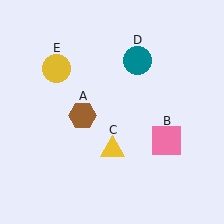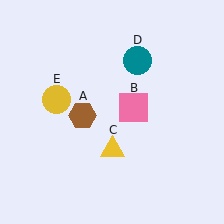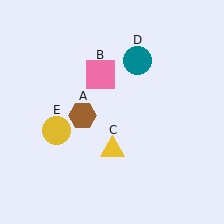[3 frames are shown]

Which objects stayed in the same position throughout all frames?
Brown hexagon (object A) and yellow triangle (object C) and teal circle (object D) remained stationary.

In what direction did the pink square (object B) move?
The pink square (object B) moved up and to the left.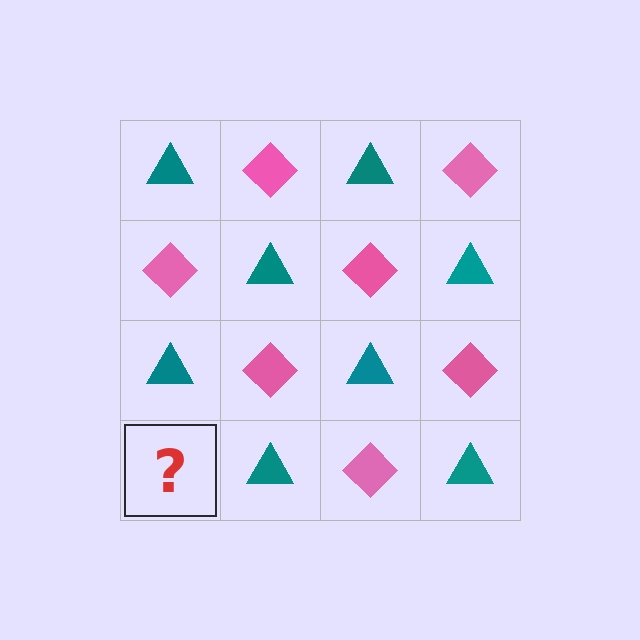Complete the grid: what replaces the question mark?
The question mark should be replaced with a pink diamond.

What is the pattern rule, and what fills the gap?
The rule is that it alternates teal triangle and pink diamond in a checkerboard pattern. The gap should be filled with a pink diamond.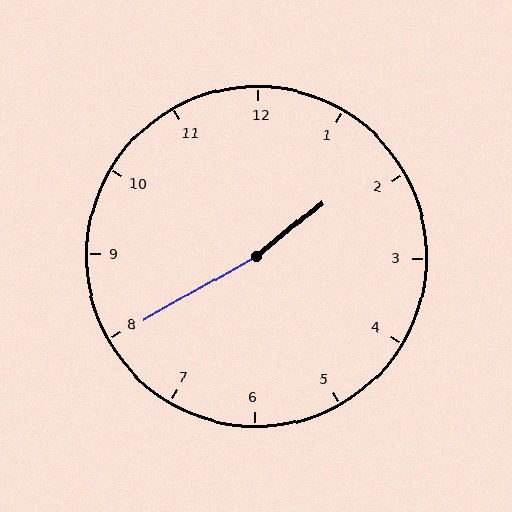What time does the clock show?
1:40.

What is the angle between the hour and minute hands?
Approximately 170 degrees.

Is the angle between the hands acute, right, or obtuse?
It is obtuse.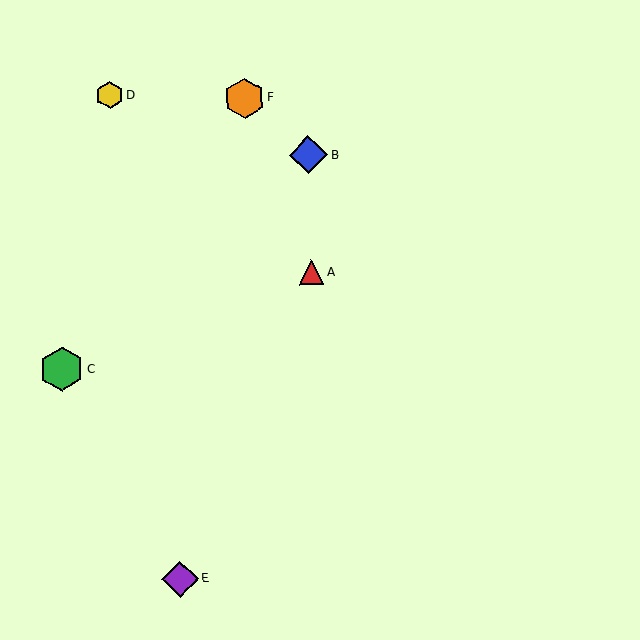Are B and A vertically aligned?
Yes, both are at x≈308.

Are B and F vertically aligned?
No, B is at x≈308 and F is at x≈244.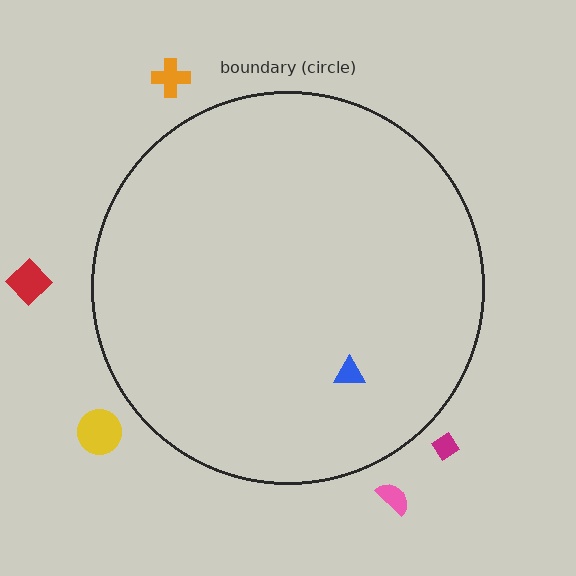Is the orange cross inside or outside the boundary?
Outside.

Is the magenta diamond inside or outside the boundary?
Outside.